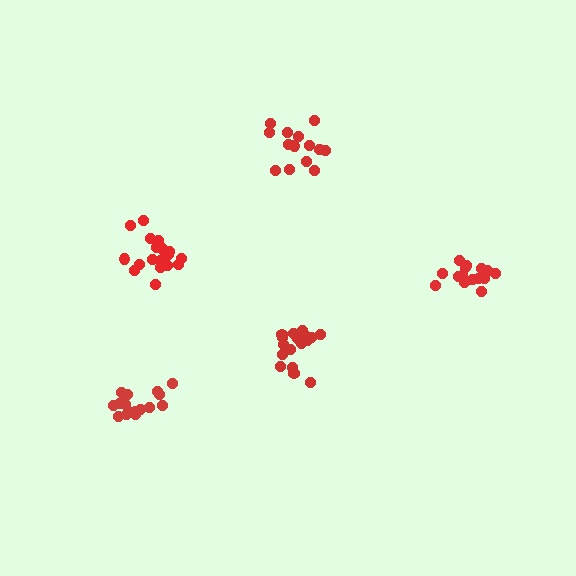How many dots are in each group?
Group 1: 19 dots, Group 2: 14 dots, Group 3: 16 dots, Group 4: 17 dots, Group 5: 18 dots (84 total).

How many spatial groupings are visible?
There are 5 spatial groupings.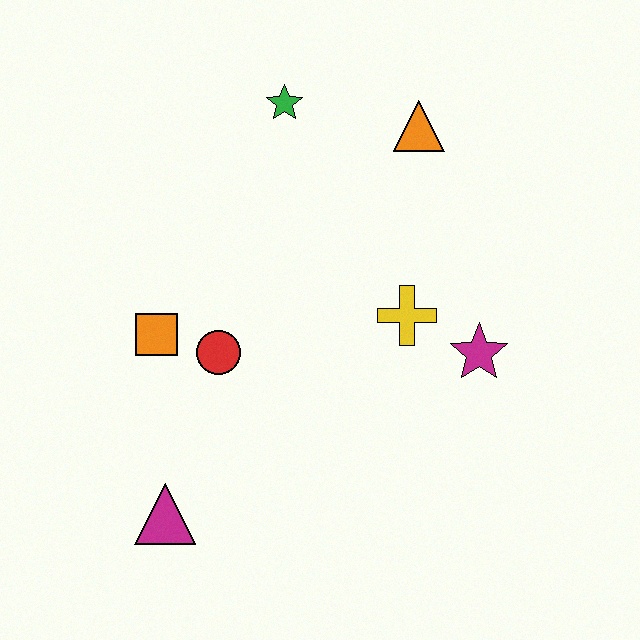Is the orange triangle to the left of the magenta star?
Yes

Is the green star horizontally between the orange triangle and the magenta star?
No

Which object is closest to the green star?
The orange triangle is closest to the green star.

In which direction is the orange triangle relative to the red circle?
The orange triangle is above the red circle.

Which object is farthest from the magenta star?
The magenta triangle is farthest from the magenta star.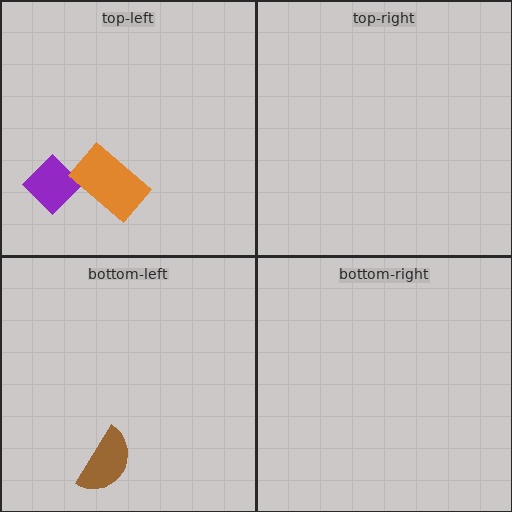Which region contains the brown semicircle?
The bottom-left region.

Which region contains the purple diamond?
The top-left region.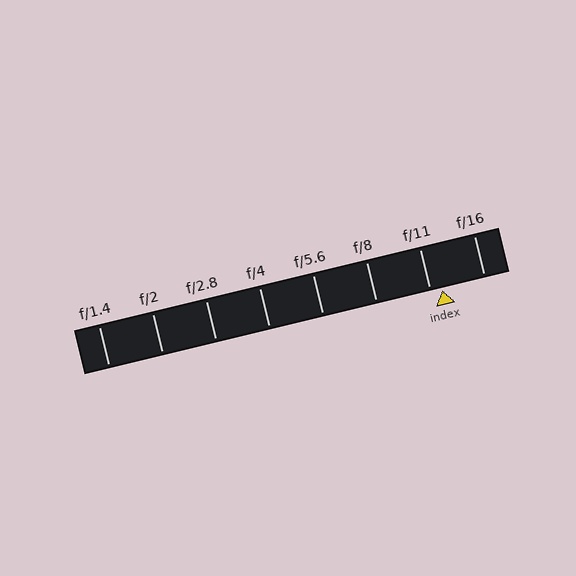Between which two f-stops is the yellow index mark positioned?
The index mark is between f/11 and f/16.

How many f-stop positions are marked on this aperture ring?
There are 8 f-stop positions marked.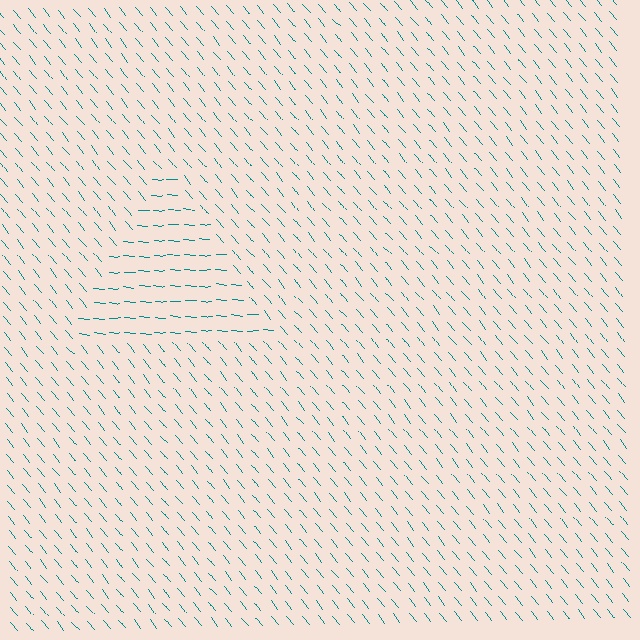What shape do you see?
I see a triangle.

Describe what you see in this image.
The image is filled with small teal line segments. A triangle region in the image has lines oriented differently from the surrounding lines, creating a visible texture boundary.